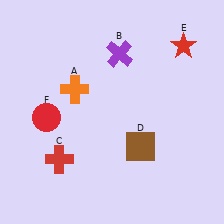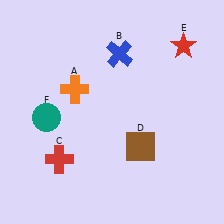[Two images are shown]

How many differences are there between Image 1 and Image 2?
There are 2 differences between the two images.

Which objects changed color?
B changed from purple to blue. F changed from red to teal.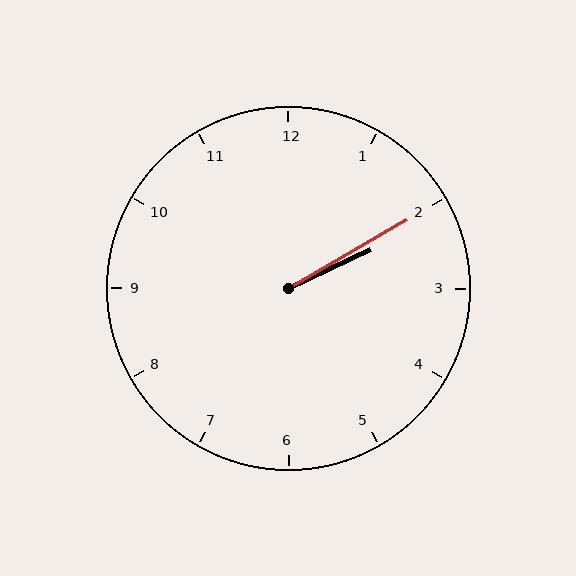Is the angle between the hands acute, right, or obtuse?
It is acute.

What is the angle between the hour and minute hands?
Approximately 5 degrees.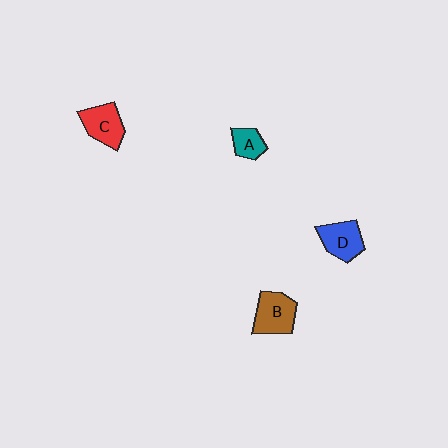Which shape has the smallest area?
Shape A (teal).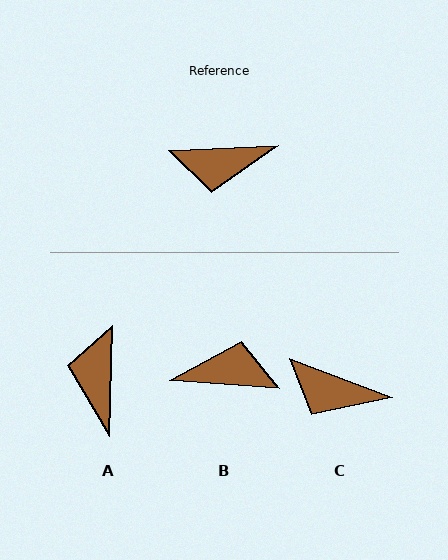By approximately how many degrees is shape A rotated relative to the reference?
Approximately 94 degrees clockwise.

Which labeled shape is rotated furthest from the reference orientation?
B, about 172 degrees away.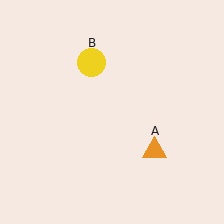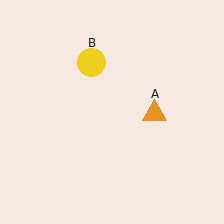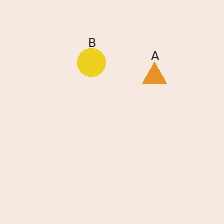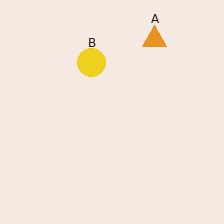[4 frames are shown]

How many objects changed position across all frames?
1 object changed position: orange triangle (object A).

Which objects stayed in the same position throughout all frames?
Yellow circle (object B) remained stationary.